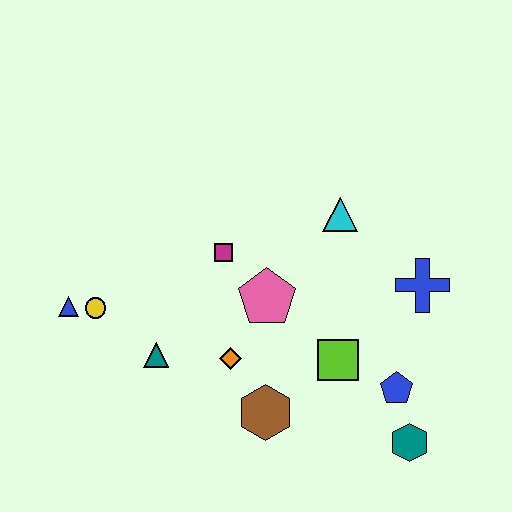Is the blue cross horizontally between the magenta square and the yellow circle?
No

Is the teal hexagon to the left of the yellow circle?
No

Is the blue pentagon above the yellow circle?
No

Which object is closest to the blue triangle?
The yellow circle is closest to the blue triangle.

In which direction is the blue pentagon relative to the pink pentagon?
The blue pentagon is to the right of the pink pentagon.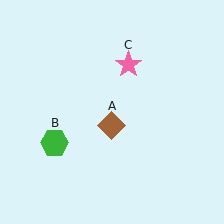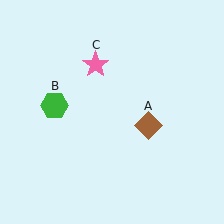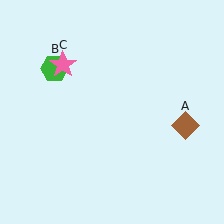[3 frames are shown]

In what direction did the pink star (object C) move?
The pink star (object C) moved left.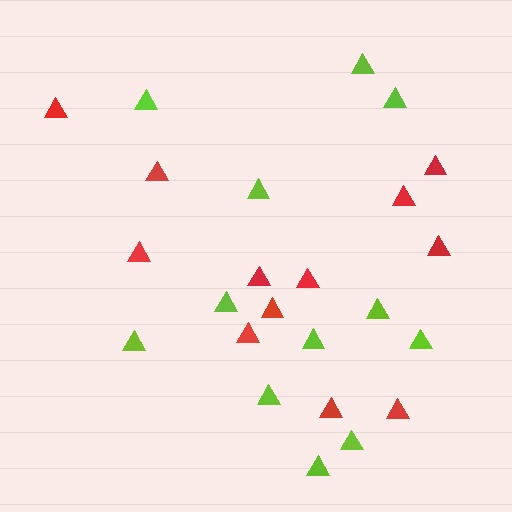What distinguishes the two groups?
There are 2 groups: one group of red triangles (12) and one group of lime triangles (12).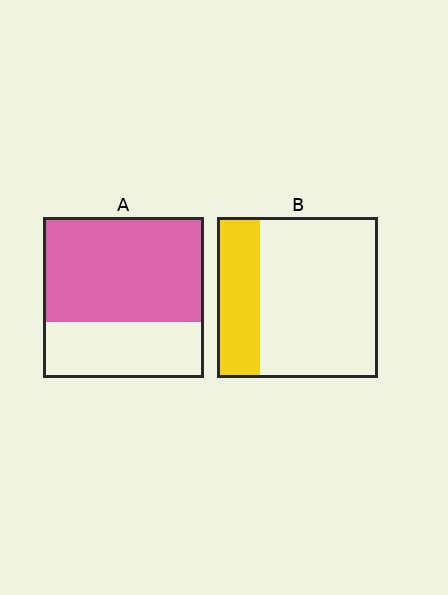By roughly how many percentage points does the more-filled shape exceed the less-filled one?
By roughly 40 percentage points (A over B).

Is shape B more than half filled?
No.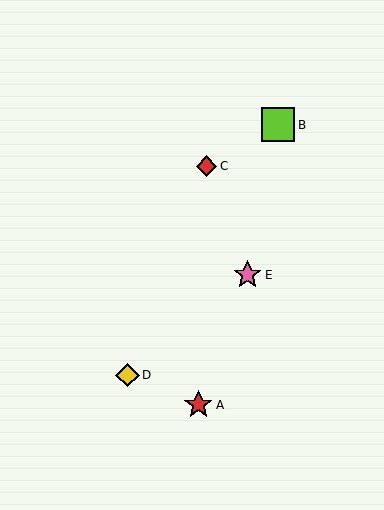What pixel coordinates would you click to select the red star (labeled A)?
Click at (198, 405) to select the red star A.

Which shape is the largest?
The lime square (labeled B) is the largest.